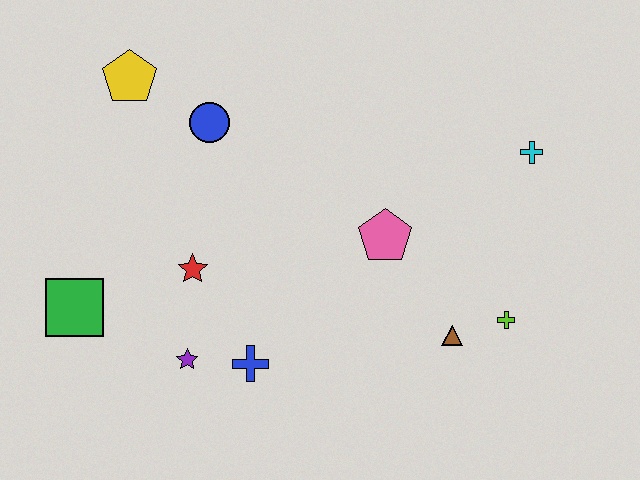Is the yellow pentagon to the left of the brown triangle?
Yes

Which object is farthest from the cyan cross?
The green square is farthest from the cyan cross.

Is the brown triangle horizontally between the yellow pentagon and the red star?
No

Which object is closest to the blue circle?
The yellow pentagon is closest to the blue circle.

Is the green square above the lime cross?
Yes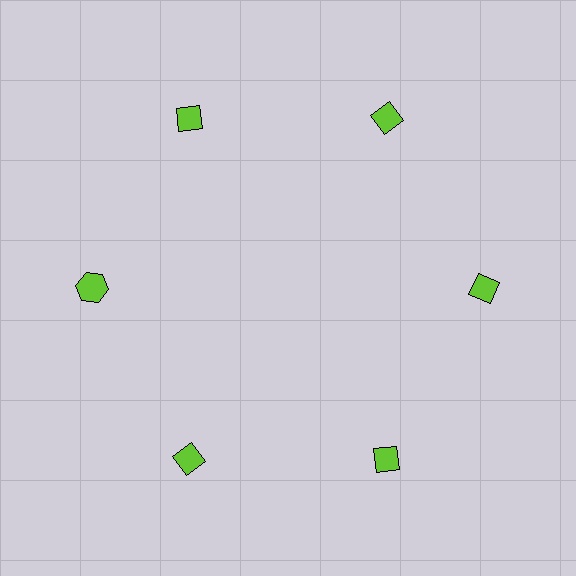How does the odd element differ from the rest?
It has a different shape: hexagon instead of diamond.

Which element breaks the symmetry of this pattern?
The lime hexagon at roughly the 9 o'clock position breaks the symmetry. All other shapes are lime diamonds.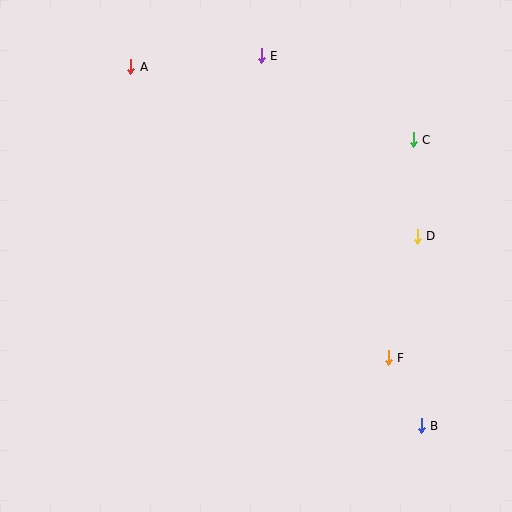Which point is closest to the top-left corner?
Point A is closest to the top-left corner.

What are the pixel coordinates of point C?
Point C is at (413, 140).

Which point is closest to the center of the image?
Point D at (417, 236) is closest to the center.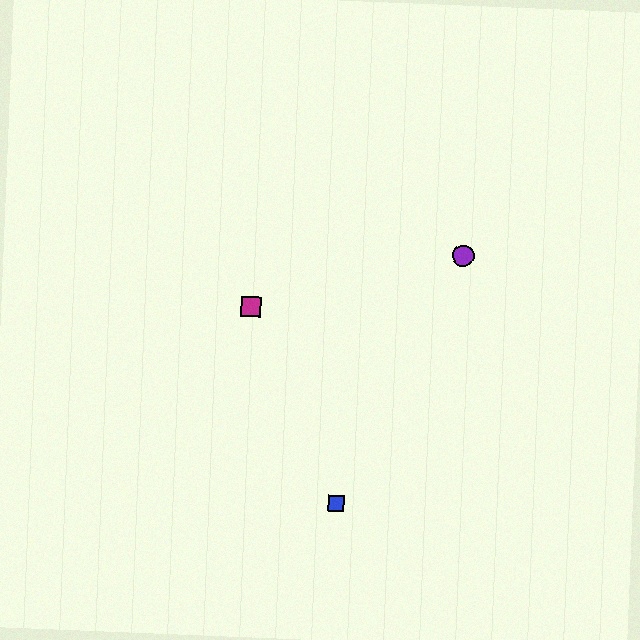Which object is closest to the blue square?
The magenta square is closest to the blue square.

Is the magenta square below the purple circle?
Yes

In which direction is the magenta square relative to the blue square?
The magenta square is above the blue square.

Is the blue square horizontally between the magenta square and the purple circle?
Yes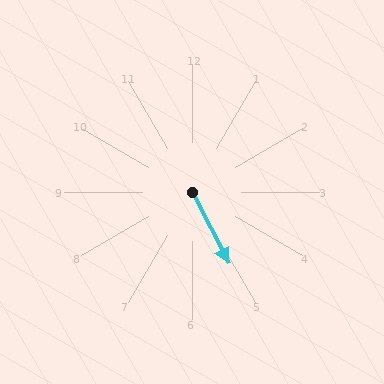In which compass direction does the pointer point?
Southeast.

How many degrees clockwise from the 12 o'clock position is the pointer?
Approximately 153 degrees.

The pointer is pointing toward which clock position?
Roughly 5 o'clock.